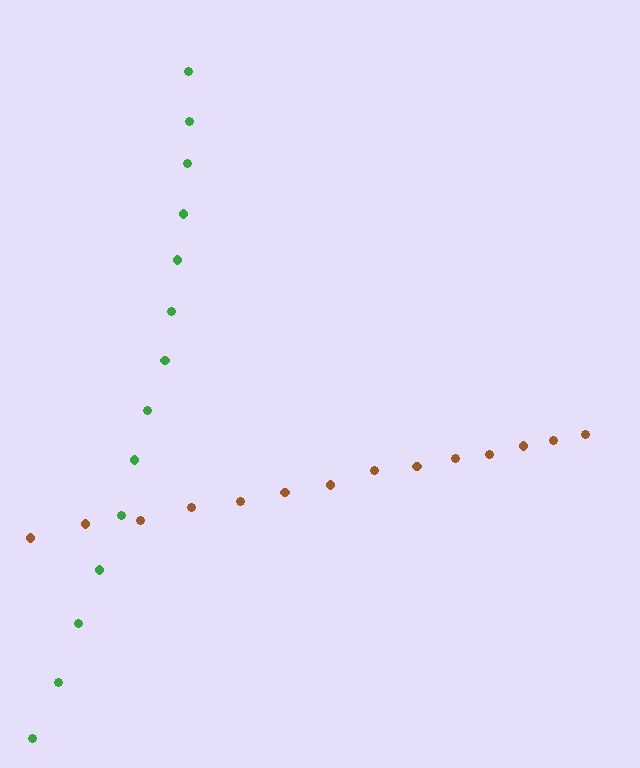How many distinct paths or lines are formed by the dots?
There are 2 distinct paths.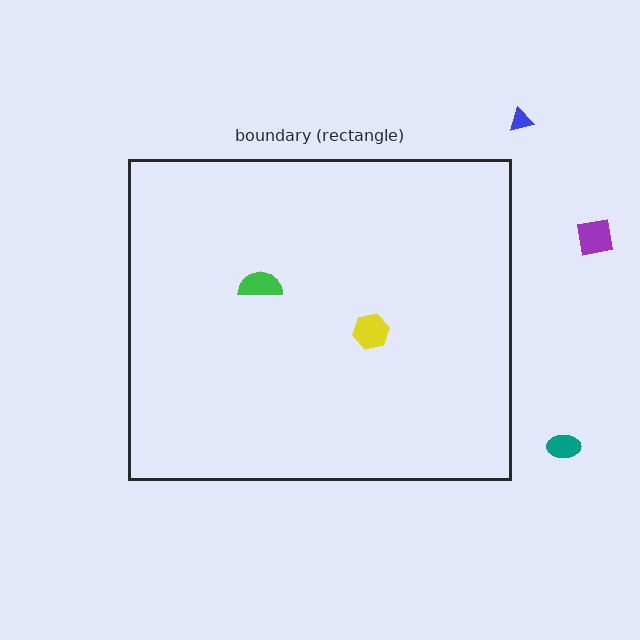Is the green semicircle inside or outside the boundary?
Inside.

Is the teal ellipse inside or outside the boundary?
Outside.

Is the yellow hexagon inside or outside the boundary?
Inside.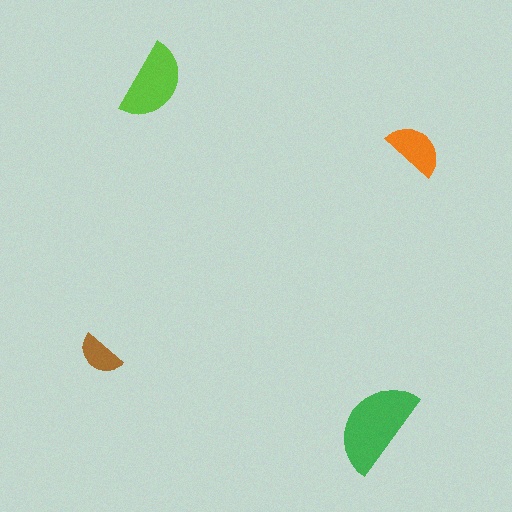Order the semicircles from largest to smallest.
the green one, the lime one, the orange one, the brown one.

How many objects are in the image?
There are 4 objects in the image.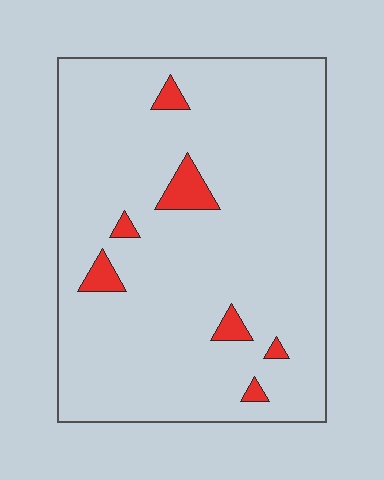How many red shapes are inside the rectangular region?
7.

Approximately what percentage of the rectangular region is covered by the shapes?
Approximately 5%.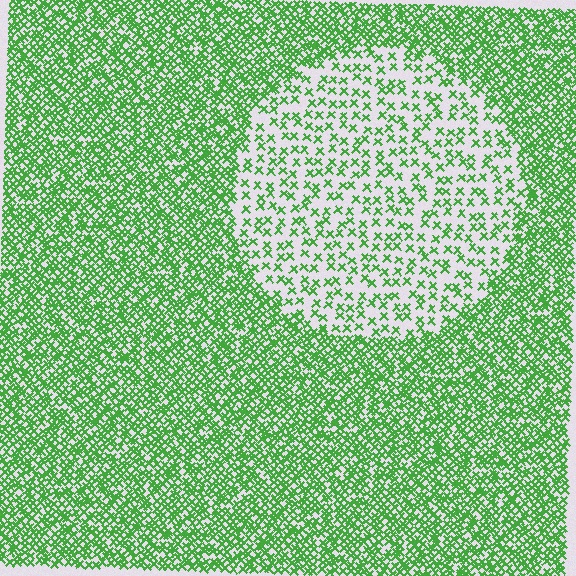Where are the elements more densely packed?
The elements are more densely packed outside the circle boundary.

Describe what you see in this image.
The image contains small green elements arranged at two different densities. A circle-shaped region is visible where the elements are less densely packed than the surrounding area.